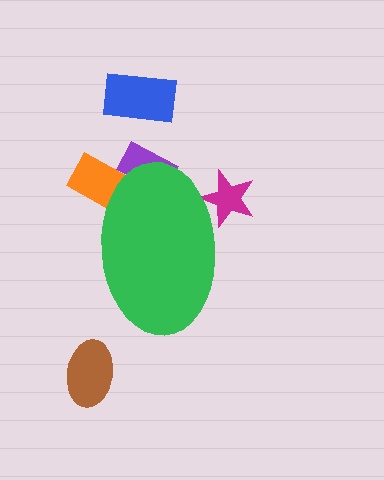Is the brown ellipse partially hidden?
No, the brown ellipse is fully visible.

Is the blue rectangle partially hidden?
No, the blue rectangle is fully visible.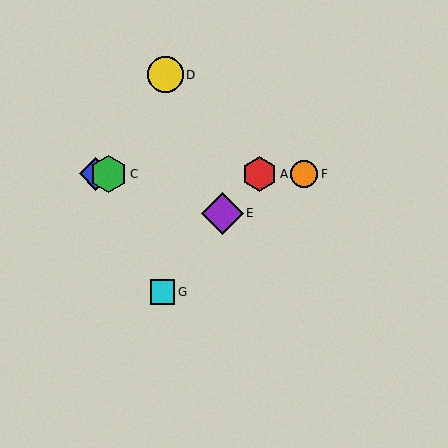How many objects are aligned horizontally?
4 objects (A, B, C, F) are aligned horizontally.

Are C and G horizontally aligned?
No, C is at y≈174 and G is at y≈292.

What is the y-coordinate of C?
Object C is at y≈174.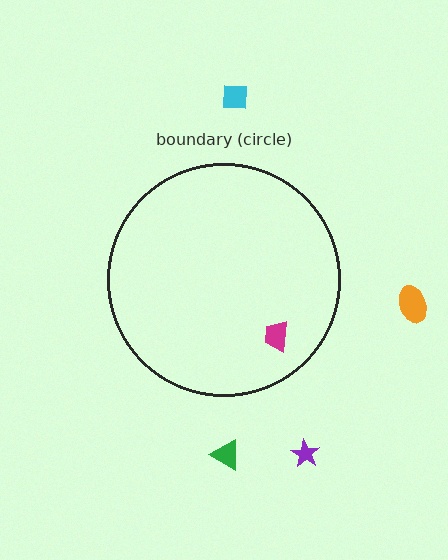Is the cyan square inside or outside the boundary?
Outside.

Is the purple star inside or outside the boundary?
Outside.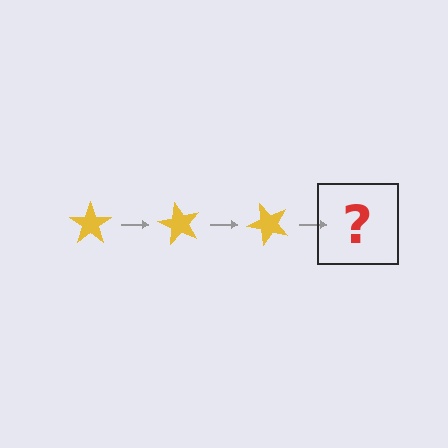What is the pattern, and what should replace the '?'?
The pattern is that the star rotates 60 degrees each step. The '?' should be a yellow star rotated 180 degrees.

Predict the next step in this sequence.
The next step is a yellow star rotated 180 degrees.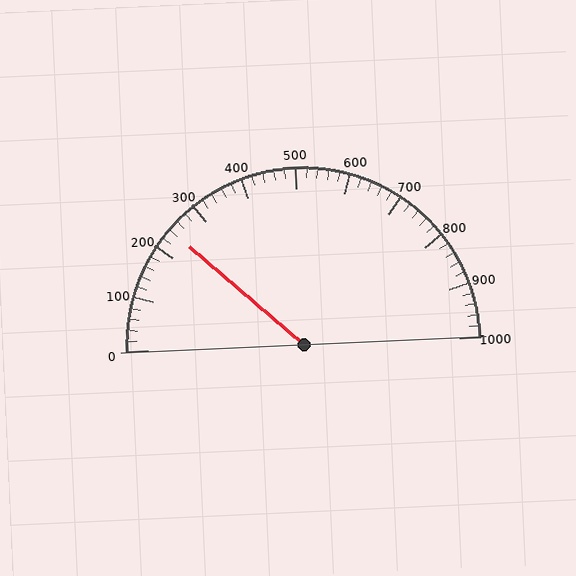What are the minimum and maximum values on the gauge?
The gauge ranges from 0 to 1000.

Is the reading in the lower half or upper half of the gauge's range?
The reading is in the lower half of the range (0 to 1000).